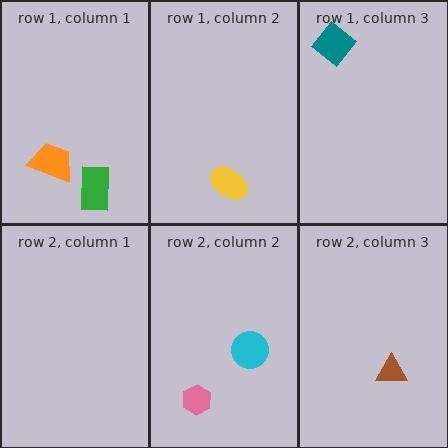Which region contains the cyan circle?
The row 2, column 2 region.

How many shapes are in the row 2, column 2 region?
2.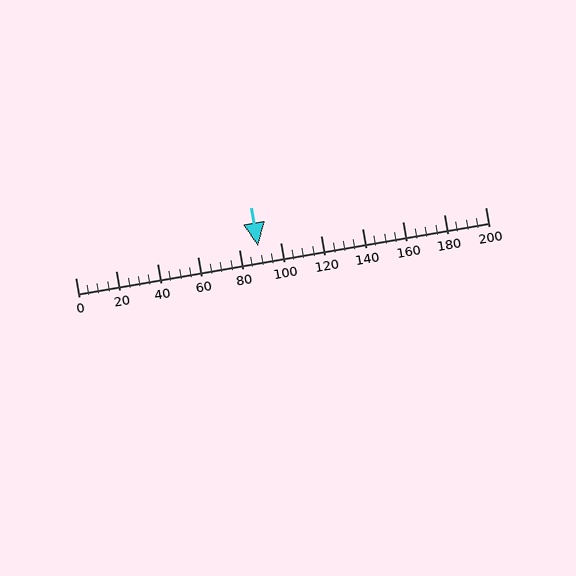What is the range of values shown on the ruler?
The ruler shows values from 0 to 200.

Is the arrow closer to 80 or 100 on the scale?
The arrow is closer to 80.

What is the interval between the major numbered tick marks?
The major tick marks are spaced 20 units apart.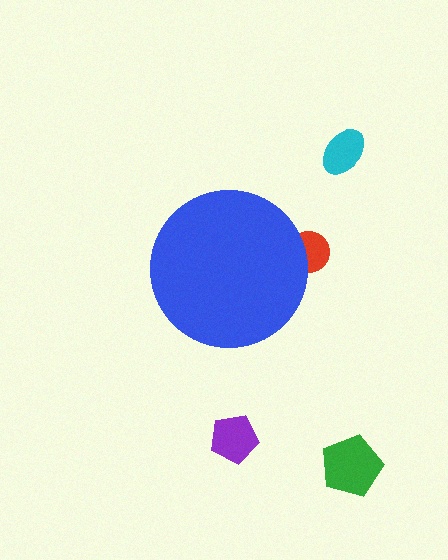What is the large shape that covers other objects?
A blue circle.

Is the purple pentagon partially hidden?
No, the purple pentagon is fully visible.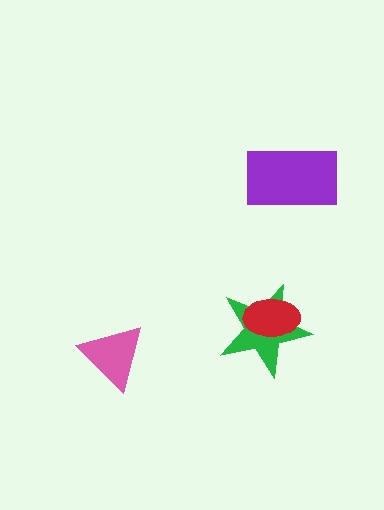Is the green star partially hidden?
Yes, it is partially covered by another shape.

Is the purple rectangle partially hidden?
No, no other shape covers it.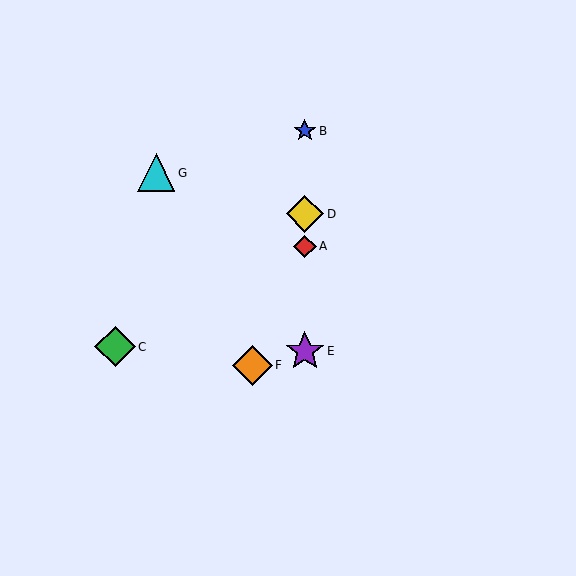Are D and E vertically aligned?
Yes, both are at x≈305.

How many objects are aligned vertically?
4 objects (A, B, D, E) are aligned vertically.